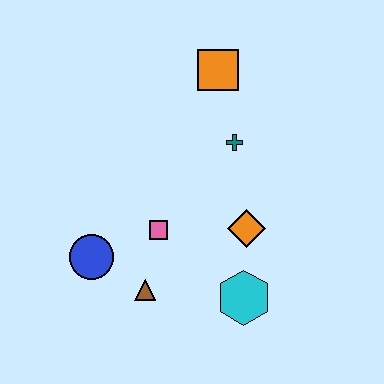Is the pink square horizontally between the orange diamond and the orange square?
No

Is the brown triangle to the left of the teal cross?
Yes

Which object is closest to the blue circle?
The brown triangle is closest to the blue circle.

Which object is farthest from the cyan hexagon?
The orange square is farthest from the cyan hexagon.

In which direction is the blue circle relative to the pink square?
The blue circle is to the left of the pink square.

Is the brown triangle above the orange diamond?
No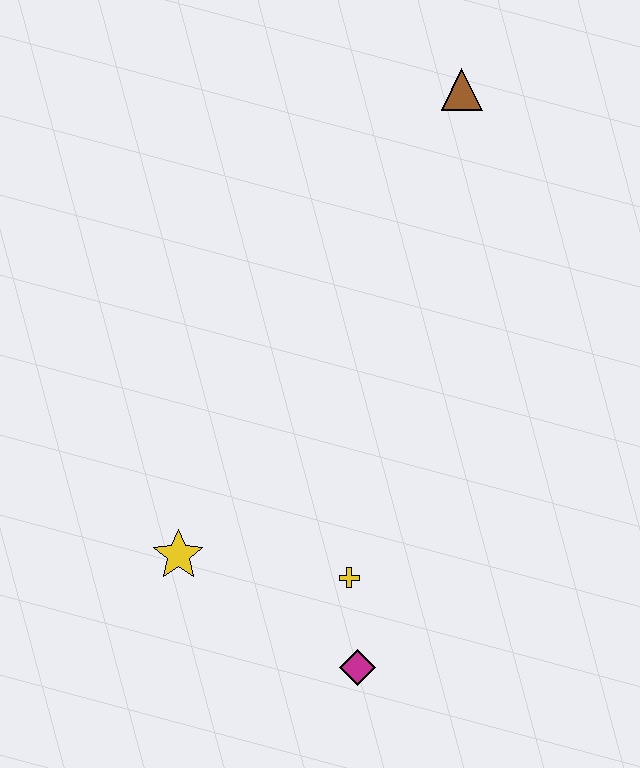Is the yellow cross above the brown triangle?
No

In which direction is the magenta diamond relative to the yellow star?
The magenta diamond is to the right of the yellow star.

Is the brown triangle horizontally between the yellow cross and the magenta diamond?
No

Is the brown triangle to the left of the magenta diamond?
No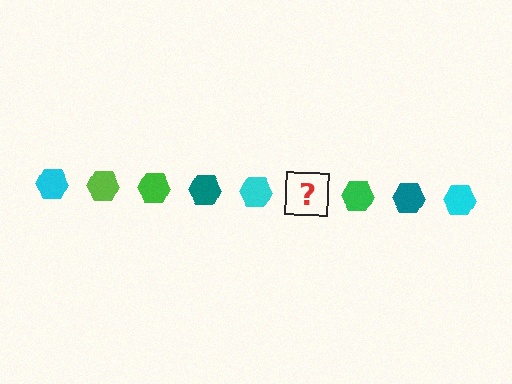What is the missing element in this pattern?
The missing element is a lime hexagon.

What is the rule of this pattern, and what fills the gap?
The rule is that the pattern cycles through cyan, lime, green, teal hexagons. The gap should be filled with a lime hexagon.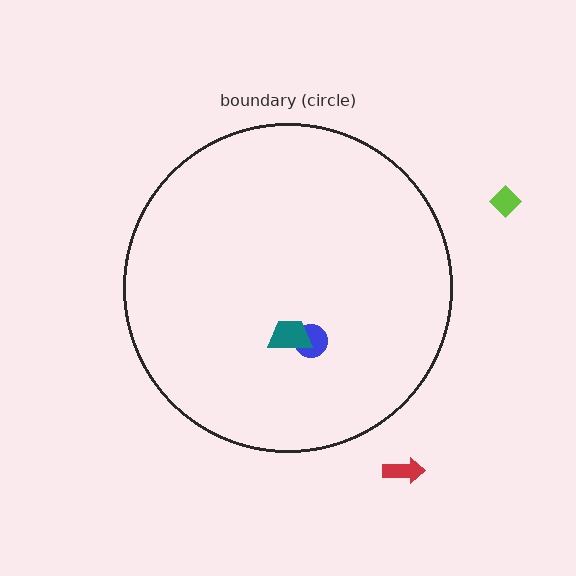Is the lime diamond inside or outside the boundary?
Outside.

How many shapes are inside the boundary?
2 inside, 2 outside.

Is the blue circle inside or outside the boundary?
Inside.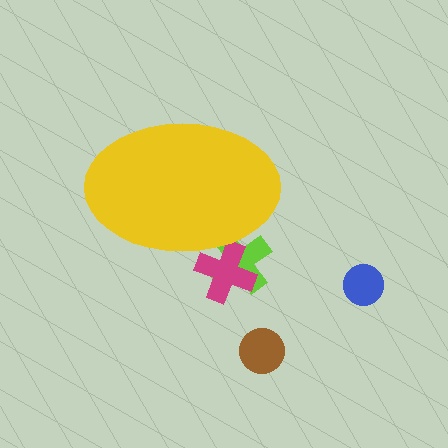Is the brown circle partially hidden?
No, the brown circle is fully visible.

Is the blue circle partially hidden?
No, the blue circle is fully visible.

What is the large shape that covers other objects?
A yellow ellipse.